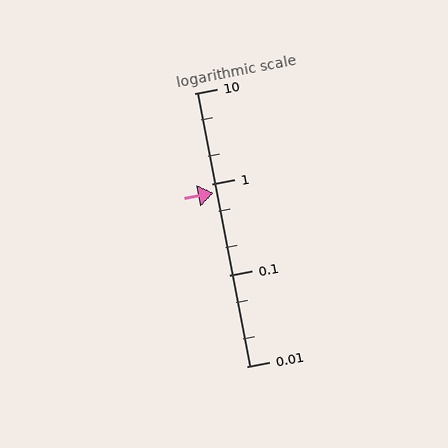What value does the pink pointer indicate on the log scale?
The pointer indicates approximately 0.8.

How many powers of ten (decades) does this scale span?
The scale spans 3 decades, from 0.01 to 10.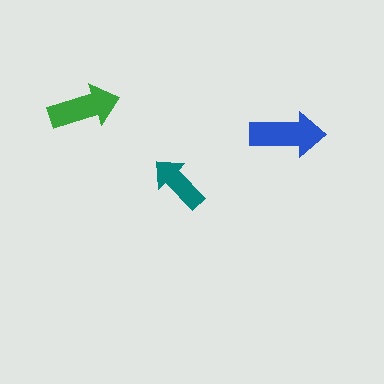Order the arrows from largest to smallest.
the blue one, the green one, the teal one.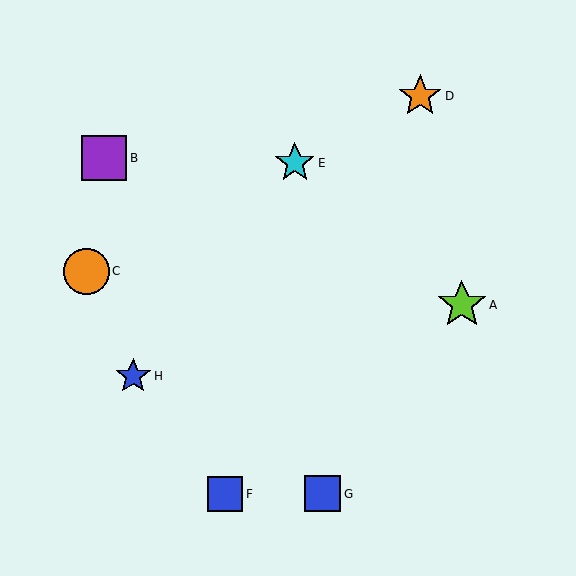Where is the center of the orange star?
The center of the orange star is at (420, 96).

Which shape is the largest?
The lime star (labeled A) is the largest.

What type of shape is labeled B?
Shape B is a purple square.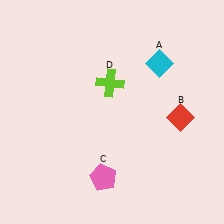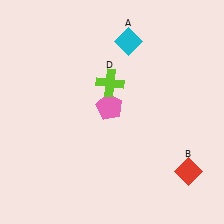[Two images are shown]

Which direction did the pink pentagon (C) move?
The pink pentagon (C) moved up.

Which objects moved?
The objects that moved are: the cyan diamond (A), the red diamond (B), the pink pentagon (C).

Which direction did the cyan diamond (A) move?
The cyan diamond (A) moved left.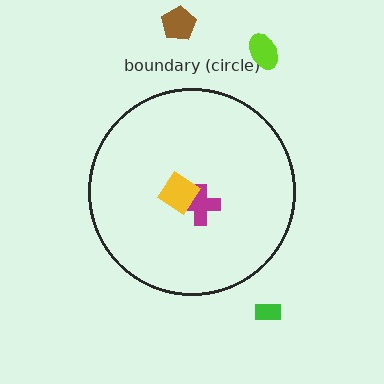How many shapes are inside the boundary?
2 inside, 3 outside.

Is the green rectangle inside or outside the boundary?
Outside.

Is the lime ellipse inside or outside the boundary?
Outside.